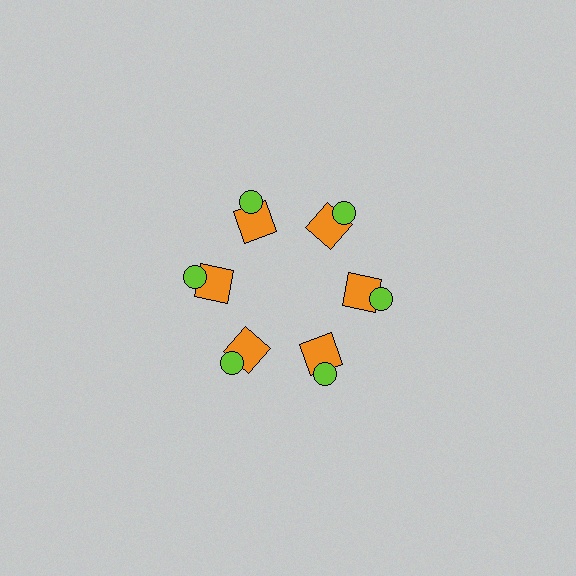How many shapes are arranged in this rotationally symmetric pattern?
There are 12 shapes, arranged in 6 groups of 2.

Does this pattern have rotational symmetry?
Yes, this pattern has 6-fold rotational symmetry. It looks the same after rotating 60 degrees around the center.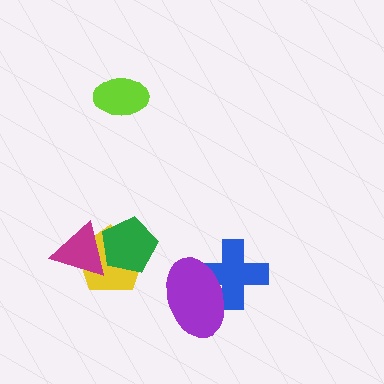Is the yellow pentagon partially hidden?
Yes, it is partially covered by another shape.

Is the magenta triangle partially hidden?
No, no other shape covers it.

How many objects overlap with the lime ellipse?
0 objects overlap with the lime ellipse.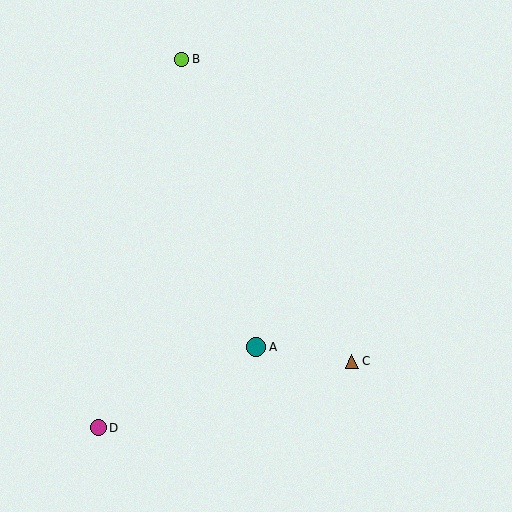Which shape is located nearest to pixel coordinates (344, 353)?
The brown triangle (labeled C) at (352, 361) is nearest to that location.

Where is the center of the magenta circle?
The center of the magenta circle is at (98, 428).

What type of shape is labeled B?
Shape B is a lime circle.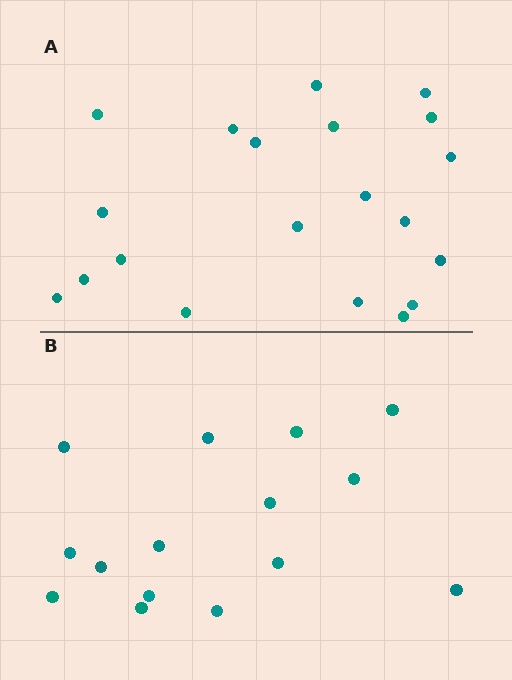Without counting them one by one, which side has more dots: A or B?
Region A (the top region) has more dots.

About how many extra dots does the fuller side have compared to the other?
Region A has about 5 more dots than region B.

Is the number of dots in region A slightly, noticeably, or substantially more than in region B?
Region A has noticeably more, but not dramatically so. The ratio is roughly 1.3 to 1.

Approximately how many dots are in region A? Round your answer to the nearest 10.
About 20 dots.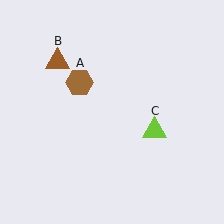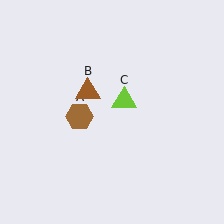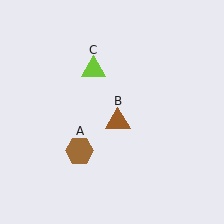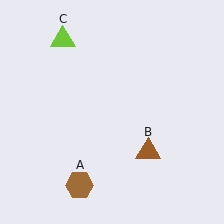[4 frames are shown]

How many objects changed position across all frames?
3 objects changed position: brown hexagon (object A), brown triangle (object B), lime triangle (object C).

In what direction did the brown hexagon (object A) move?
The brown hexagon (object A) moved down.